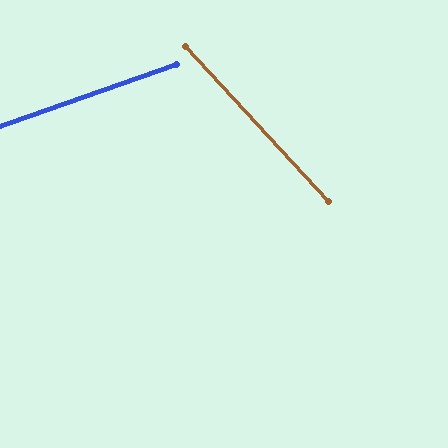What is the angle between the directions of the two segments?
Approximately 66 degrees.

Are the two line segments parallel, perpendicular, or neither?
Neither parallel nor perpendicular — they differ by about 66°.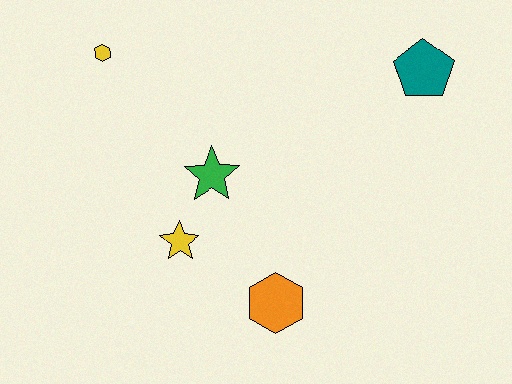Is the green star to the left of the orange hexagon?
Yes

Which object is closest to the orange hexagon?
The yellow star is closest to the orange hexagon.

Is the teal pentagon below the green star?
No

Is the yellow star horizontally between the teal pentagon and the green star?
No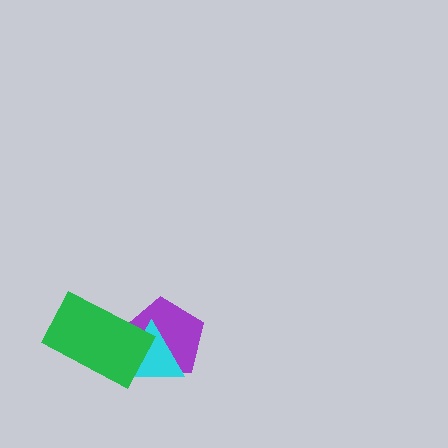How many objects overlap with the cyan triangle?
2 objects overlap with the cyan triangle.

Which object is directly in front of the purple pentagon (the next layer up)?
The cyan triangle is directly in front of the purple pentagon.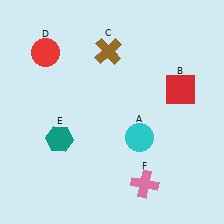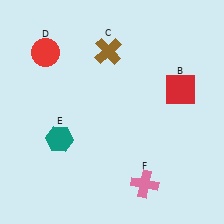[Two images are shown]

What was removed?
The cyan circle (A) was removed in Image 2.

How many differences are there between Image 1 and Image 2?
There is 1 difference between the two images.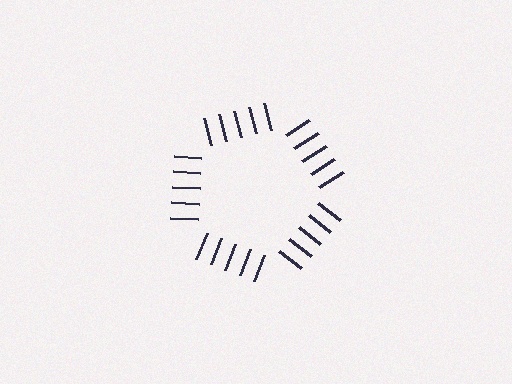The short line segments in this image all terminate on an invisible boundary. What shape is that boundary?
An illusory pentagon — the line segments terminate on its edges but no continuous stroke is drawn.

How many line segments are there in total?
25 — 5 along each of the 5 edges.